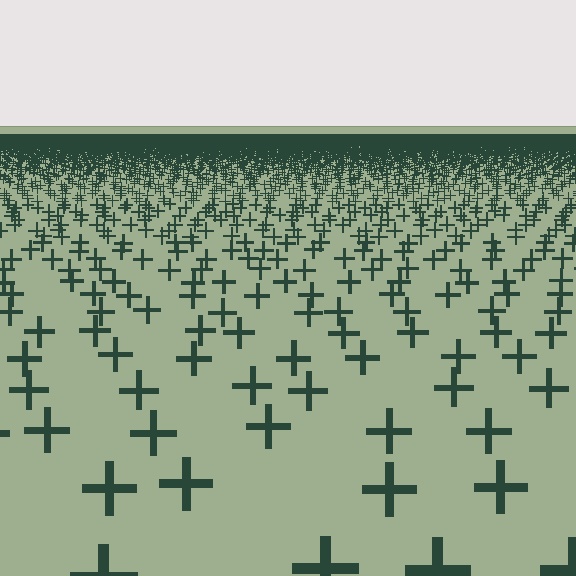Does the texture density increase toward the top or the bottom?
Density increases toward the top.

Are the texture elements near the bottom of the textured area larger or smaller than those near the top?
Larger. Near the bottom, elements are closer to the viewer and appear at a bigger on-screen size.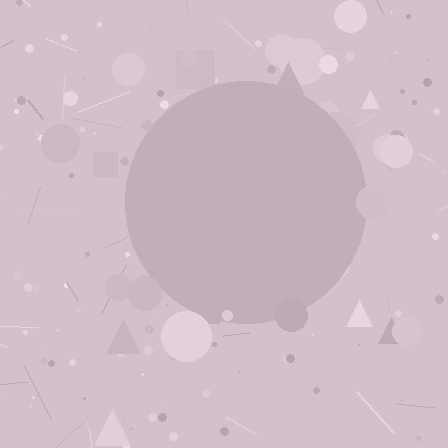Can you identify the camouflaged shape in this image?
The camouflaged shape is a circle.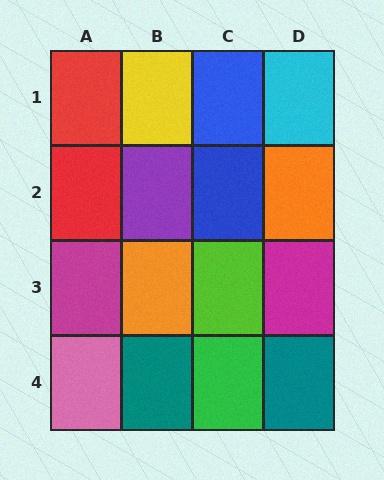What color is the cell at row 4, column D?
Teal.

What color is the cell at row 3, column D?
Magenta.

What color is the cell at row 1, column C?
Blue.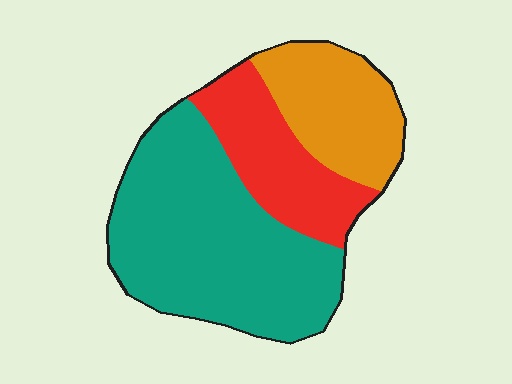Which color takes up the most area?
Teal, at roughly 55%.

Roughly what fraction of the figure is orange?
Orange takes up about one quarter (1/4) of the figure.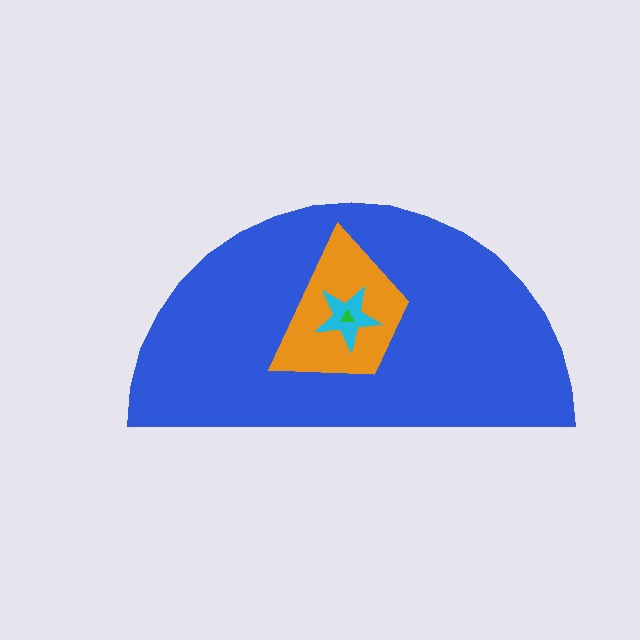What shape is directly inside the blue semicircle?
The orange trapezoid.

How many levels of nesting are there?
4.